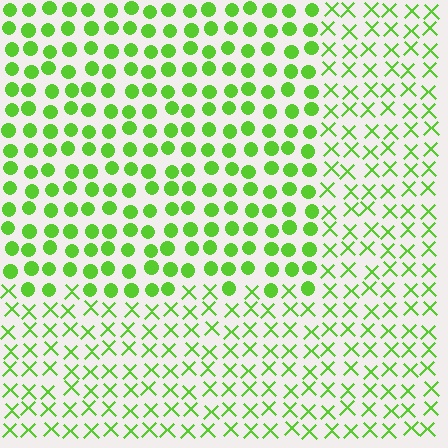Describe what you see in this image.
The image is filled with small lime elements arranged in a uniform grid. A rectangle-shaped region contains circles, while the surrounding area contains X marks. The boundary is defined purely by the change in element shape.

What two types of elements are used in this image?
The image uses circles inside the rectangle region and X marks outside it.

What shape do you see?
I see a rectangle.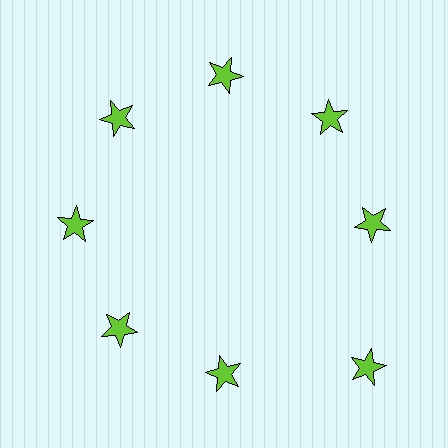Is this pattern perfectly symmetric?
No. The 8 lime stars are arranged in a ring, but one element near the 4 o'clock position is pushed outward from the center, breaking the 8-fold rotational symmetry.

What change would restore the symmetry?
The symmetry would be restored by moving it inward, back onto the ring so that all 8 stars sit at equal angles and equal distance from the center.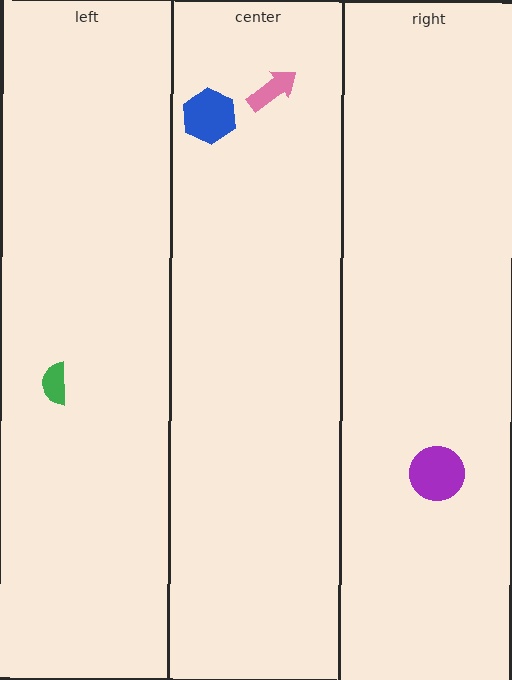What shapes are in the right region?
The purple circle.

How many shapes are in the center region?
2.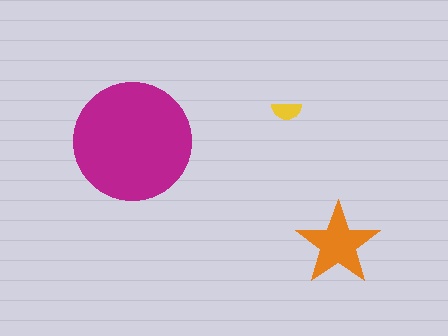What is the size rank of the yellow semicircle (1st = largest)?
3rd.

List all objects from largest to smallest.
The magenta circle, the orange star, the yellow semicircle.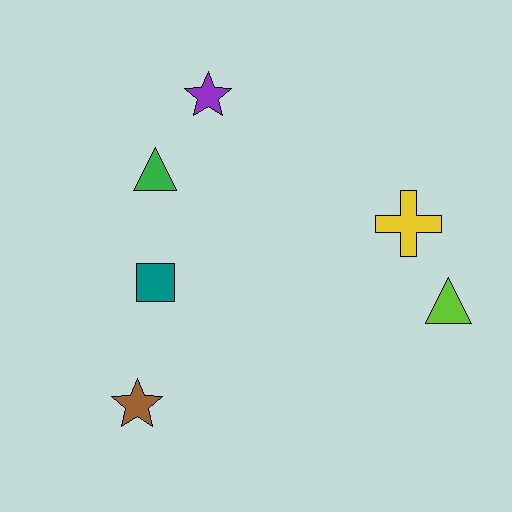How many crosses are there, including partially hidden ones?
There is 1 cross.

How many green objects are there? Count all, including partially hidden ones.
There is 1 green object.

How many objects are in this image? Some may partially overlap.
There are 6 objects.